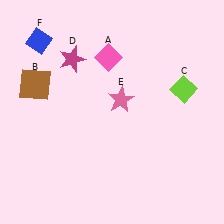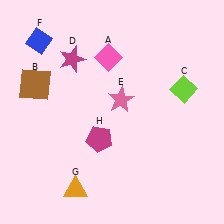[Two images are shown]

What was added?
An orange triangle (G), a magenta pentagon (H) were added in Image 2.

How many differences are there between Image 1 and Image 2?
There are 2 differences between the two images.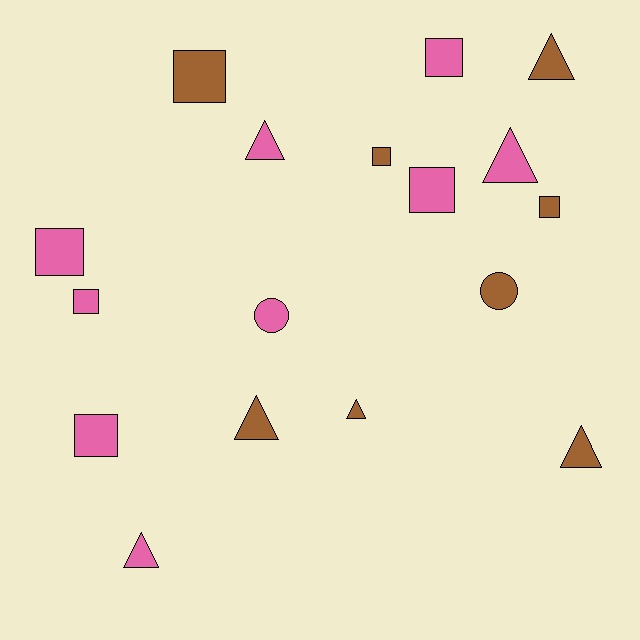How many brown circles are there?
There is 1 brown circle.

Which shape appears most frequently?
Square, with 8 objects.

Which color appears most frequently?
Pink, with 9 objects.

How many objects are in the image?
There are 17 objects.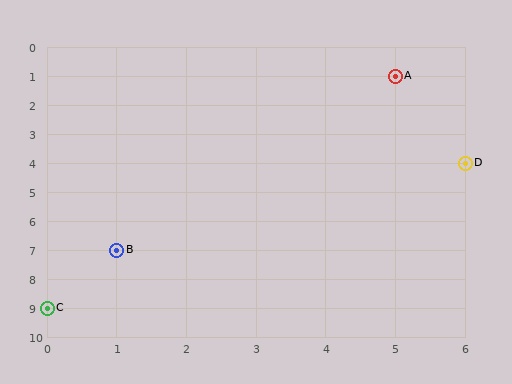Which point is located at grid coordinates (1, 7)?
Point B is at (1, 7).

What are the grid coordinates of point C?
Point C is at grid coordinates (0, 9).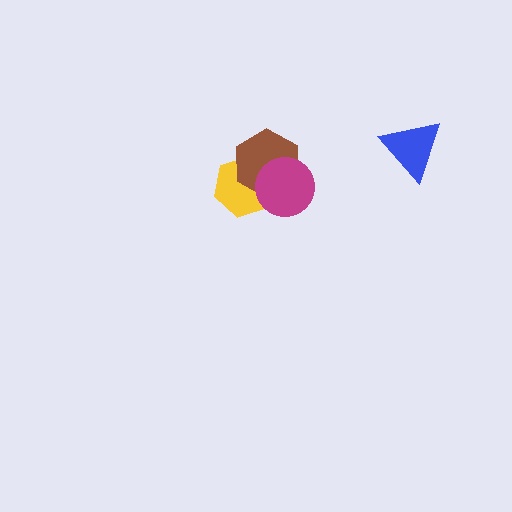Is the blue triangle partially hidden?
No, no other shape covers it.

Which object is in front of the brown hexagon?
The magenta circle is in front of the brown hexagon.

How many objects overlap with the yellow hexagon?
2 objects overlap with the yellow hexagon.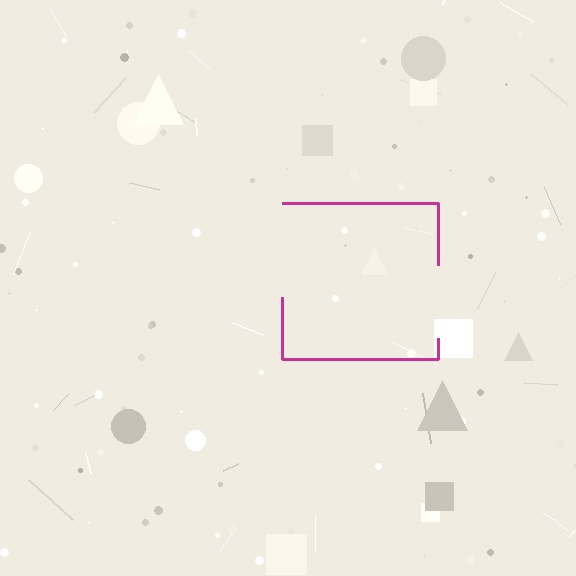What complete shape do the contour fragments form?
The contour fragments form a square.